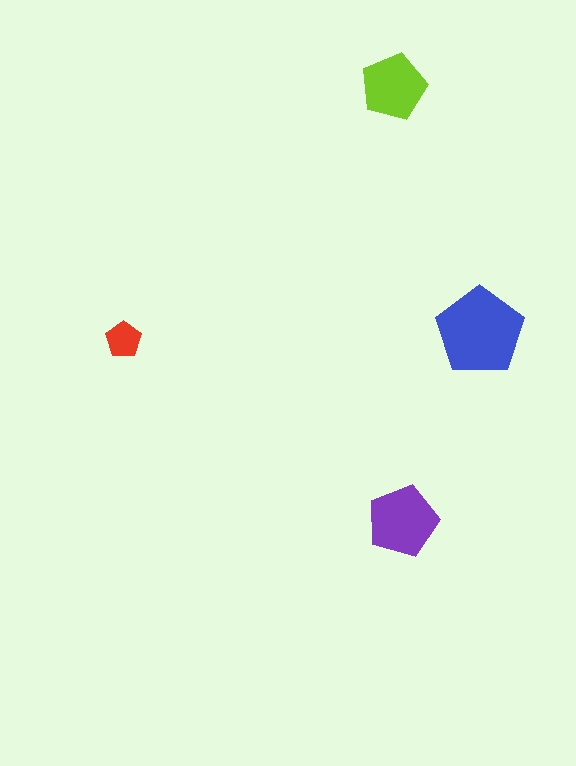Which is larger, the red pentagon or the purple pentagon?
The purple one.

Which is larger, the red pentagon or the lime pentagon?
The lime one.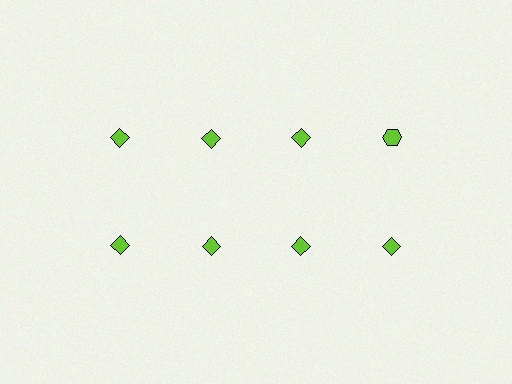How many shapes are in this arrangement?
There are 8 shapes arranged in a grid pattern.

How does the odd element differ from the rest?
It has a different shape: hexagon instead of diamond.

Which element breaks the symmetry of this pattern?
The lime hexagon in the top row, second from right column breaks the symmetry. All other shapes are lime diamonds.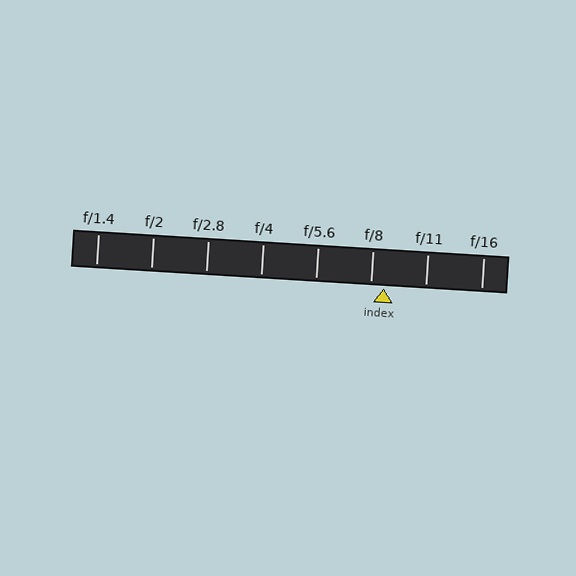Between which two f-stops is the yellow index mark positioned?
The index mark is between f/8 and f/11.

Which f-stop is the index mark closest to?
The index mark is closest to f/8.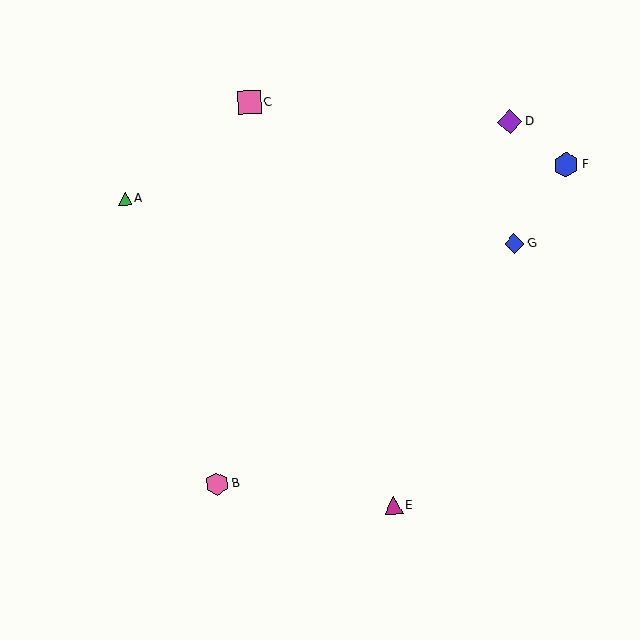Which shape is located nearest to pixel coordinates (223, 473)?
The pink hexagon (labeled B) at (217, 484) is nearest to that location.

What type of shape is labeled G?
Shape G is a blue diamond.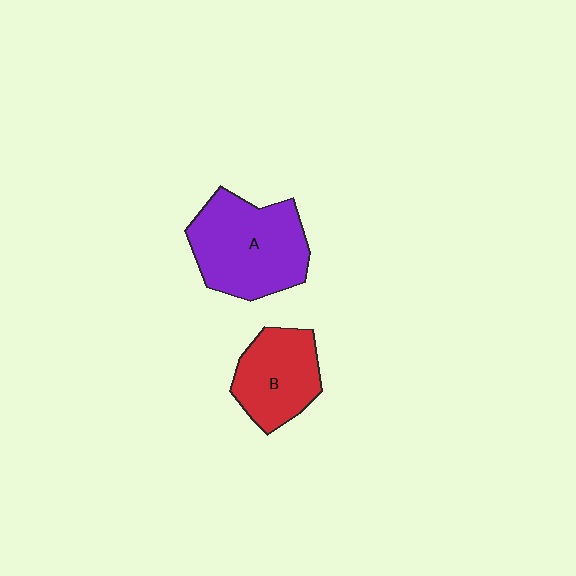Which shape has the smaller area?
Shape B (red).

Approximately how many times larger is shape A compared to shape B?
Approximately 1.4 times.